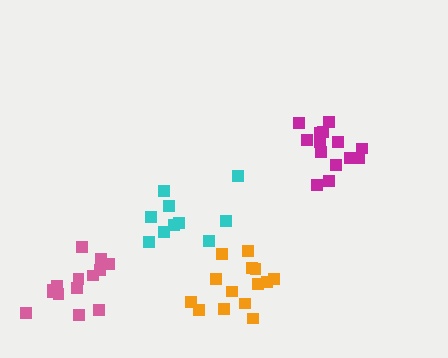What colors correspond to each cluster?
The clusters are colored: cyan, pink, magenta, orange.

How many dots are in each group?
Group 1: 10 dots, Group 2: 14 dots, Group 3: 14 dots, Group 4: 14 dots (52 total).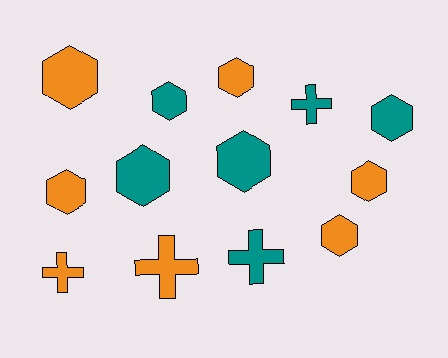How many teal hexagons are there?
There are 4 teal hexagons.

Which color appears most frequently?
Orange, with 7 objects.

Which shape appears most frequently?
Hexagon, with 9 objects.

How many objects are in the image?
There are 13 objects.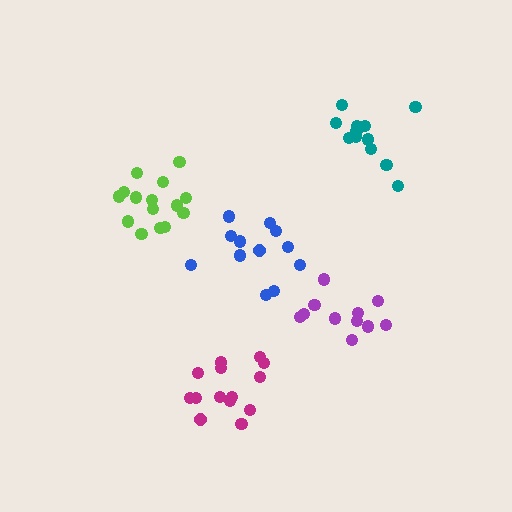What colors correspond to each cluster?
The clusters are colored: magenta, purple, lime, teal, blue.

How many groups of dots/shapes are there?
There are 5 groups.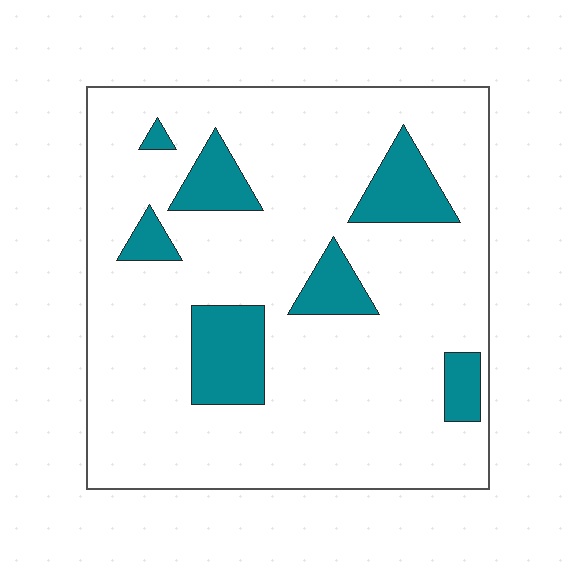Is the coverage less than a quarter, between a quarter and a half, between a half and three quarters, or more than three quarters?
Less than a quarter.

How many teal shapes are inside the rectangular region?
7.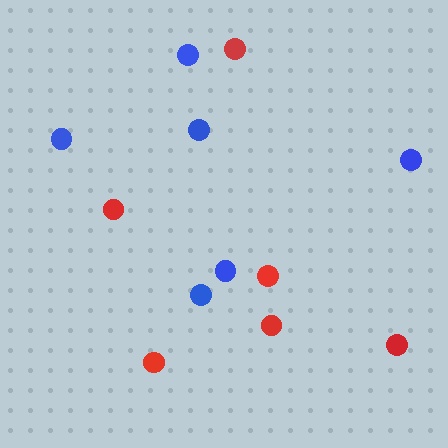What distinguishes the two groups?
There are 2 groups: one group of blue circles (6) and one group of red circles (6).